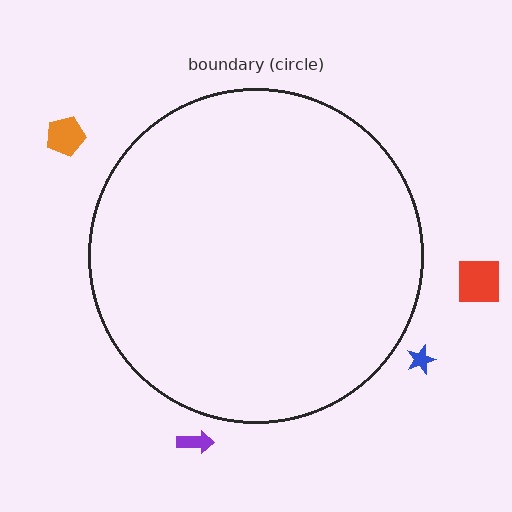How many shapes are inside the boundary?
0 inside, 4 outside.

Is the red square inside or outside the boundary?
Outside.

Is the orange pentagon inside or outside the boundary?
Outside.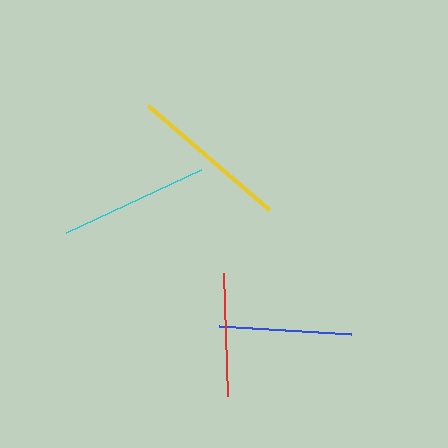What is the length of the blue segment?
The blue segment is approximately 132 pixels long.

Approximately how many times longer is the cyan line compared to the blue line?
The cyan line is approximately 1.1 times the length of the blue line.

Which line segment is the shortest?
The red line is the shortest at approximately 123 pixels.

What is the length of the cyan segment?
The cyan segment is approximately 148 pixels long.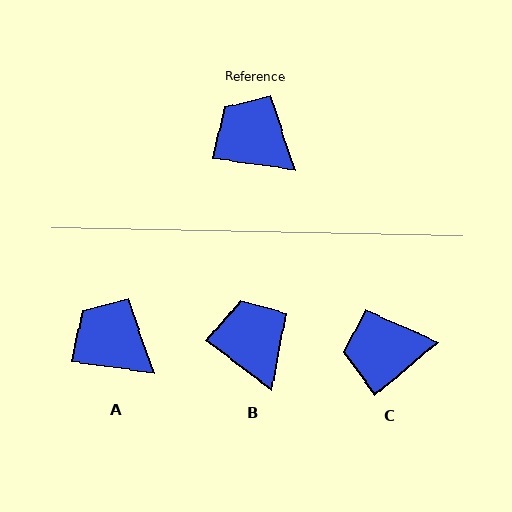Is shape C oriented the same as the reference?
No, it is off by about 48 degrees.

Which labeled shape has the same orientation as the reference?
A.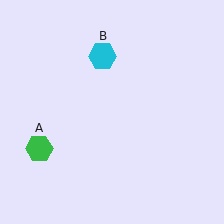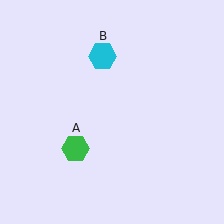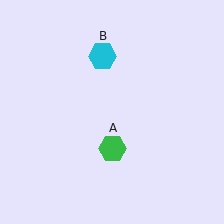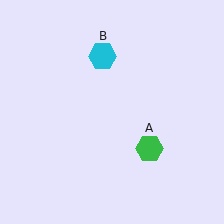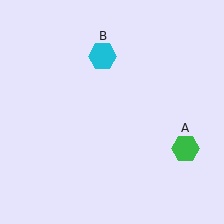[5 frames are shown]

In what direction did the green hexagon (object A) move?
The green hexagon (object A) moved right.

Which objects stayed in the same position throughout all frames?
Cyan hexagon (object B) remained stationary.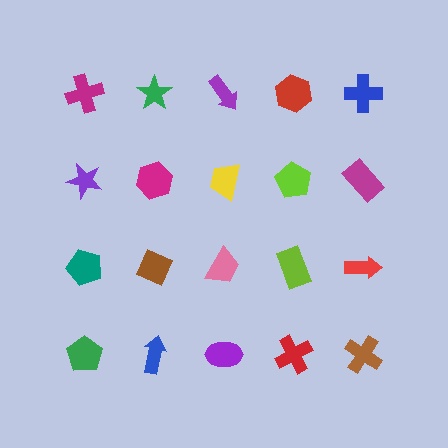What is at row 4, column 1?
A green pentagon.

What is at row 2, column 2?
A magenta hexagon.